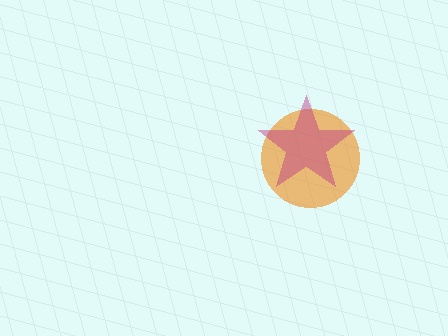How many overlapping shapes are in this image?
There are 2 overlapping shapes in the image.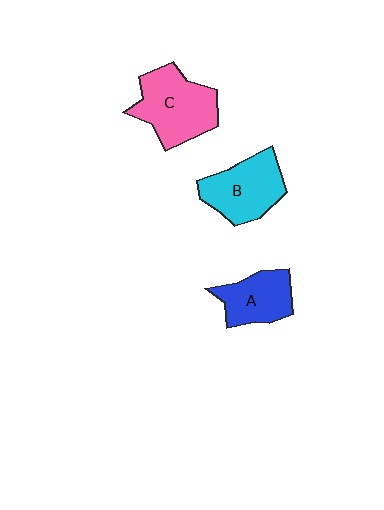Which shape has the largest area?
Shape C (pink).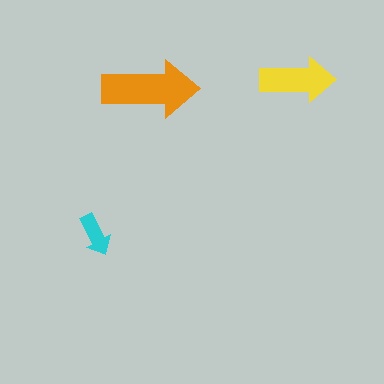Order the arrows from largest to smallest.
the orange one, the yellow one, the cyan one.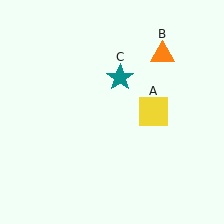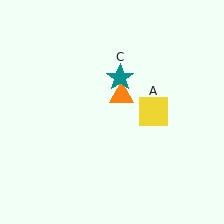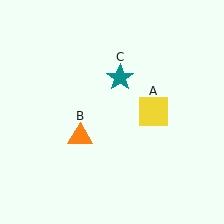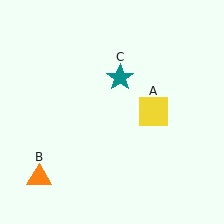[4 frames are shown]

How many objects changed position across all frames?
1 object changed position: orange triangle (object B).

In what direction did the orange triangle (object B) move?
The orange triangle (object B) moved down and to the left.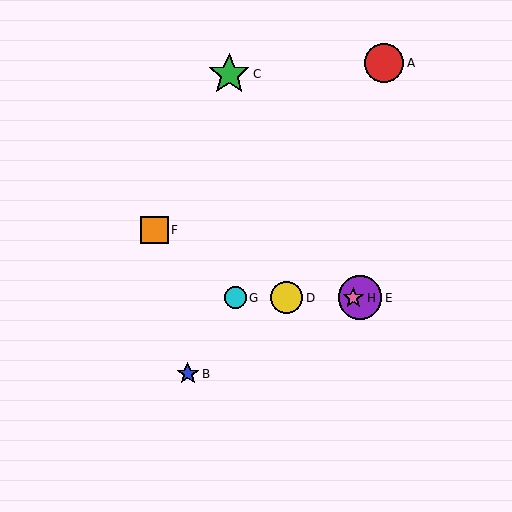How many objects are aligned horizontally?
4 objects (D, E, G, H) are aligned horizontally.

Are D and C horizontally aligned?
No, D is at y≈298 and C is at y≈74.